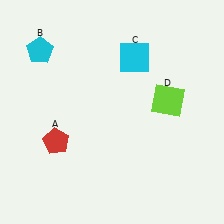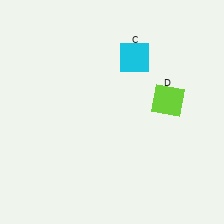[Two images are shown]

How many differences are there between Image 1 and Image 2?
There are 2 differences between the two images.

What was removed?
The cyan pentagon (B), the red pentagon (A) were removed in Image 2.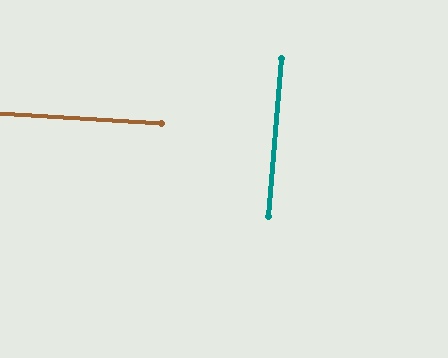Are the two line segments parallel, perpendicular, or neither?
Perpendicular — they meet at approximately 89°.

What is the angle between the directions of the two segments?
Approximately 89 degrees.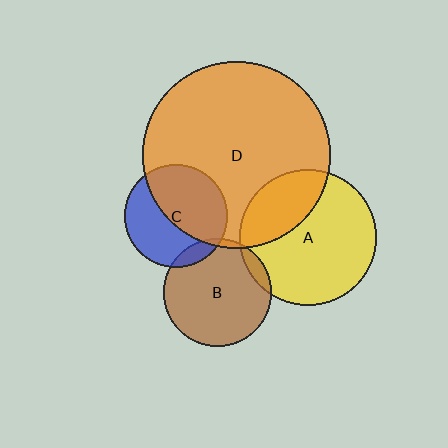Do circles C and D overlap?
Yes.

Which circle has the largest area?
Circle D (orange).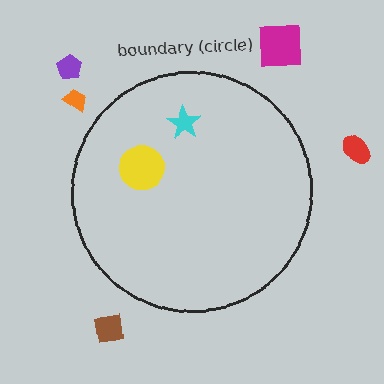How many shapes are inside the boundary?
2 inside, 5 outside.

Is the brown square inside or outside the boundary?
Outside.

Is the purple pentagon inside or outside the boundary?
Outside.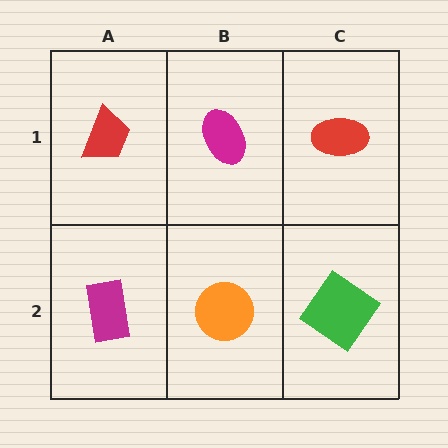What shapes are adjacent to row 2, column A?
A red trapezoid (row 1, column A), an orange circle (row 2, column B).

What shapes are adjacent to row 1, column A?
A magenta rectangle (row 2, column A), a magenta ellipse (row 1, column B).